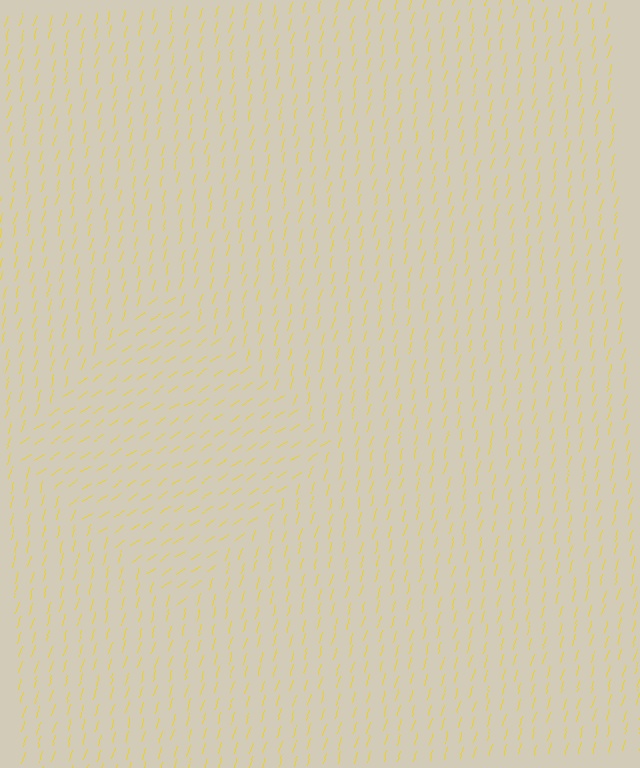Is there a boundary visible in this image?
Yes, there is a texture boundary formed by a change in line orientation.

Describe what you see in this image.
The image is filled with small yellow line segments. A diamond region in the image has lines oriented differently from the surrounding lines, creating a visible texture boundary.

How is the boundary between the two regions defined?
The boundary is defined purely by a change in line orientation (approximately 40 degrees difference). All lines are the same color and thickness.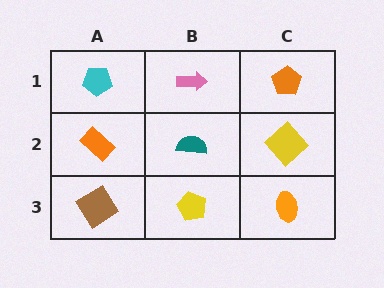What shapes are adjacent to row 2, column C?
An orange pentagon (row 1, column C), an orange ellipse (row 3, column C), a teal semicircle (row 2, column B).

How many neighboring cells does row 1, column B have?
3.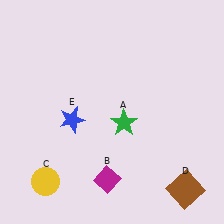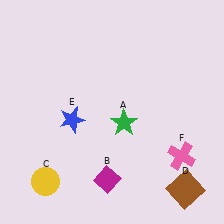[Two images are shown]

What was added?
A pink cross (F) was added in Image 2.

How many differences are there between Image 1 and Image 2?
There is 1 difference between the two images.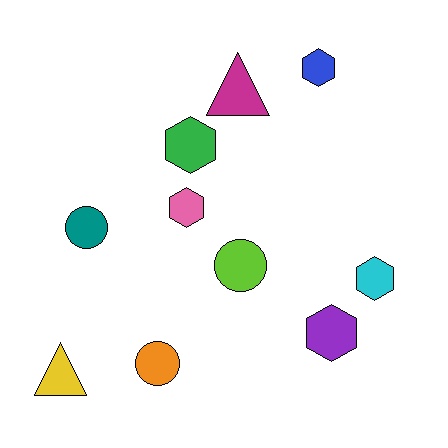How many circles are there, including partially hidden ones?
There are 3 circles.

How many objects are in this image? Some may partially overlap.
There are 10 objects.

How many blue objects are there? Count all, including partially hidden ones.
There is 1 blue object.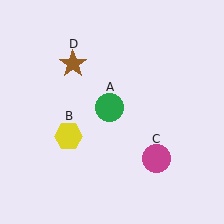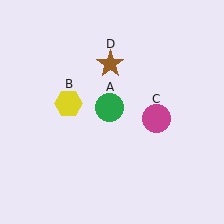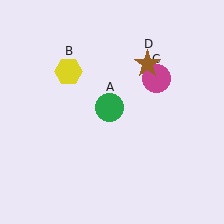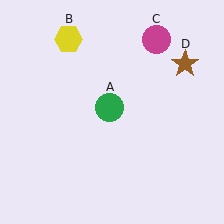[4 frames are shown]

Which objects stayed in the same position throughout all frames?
Green circle (object A) remained stationary.